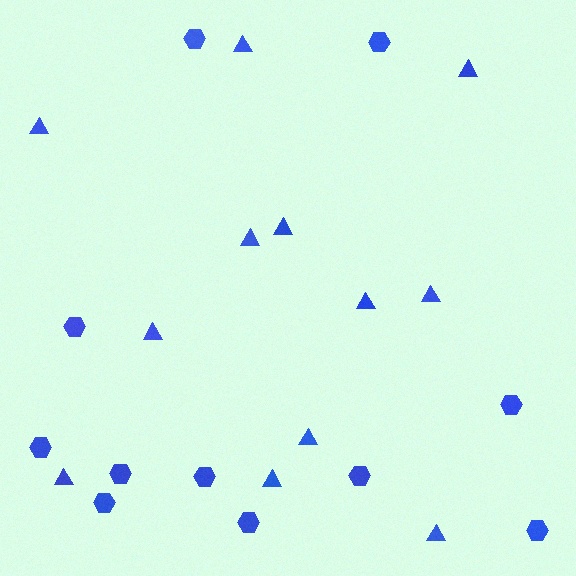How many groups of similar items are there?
There are 2 groups: one group of hexagons (11) and one group of triangles (12).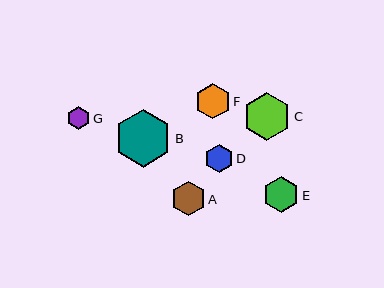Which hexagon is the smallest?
Hexagon G is the smallest with a size of approximately 23 pixels.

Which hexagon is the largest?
Hexagon B is the largest with a size of approximately 58 pixels.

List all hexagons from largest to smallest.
From largest to smallest: B, C, E, F, A, D, G.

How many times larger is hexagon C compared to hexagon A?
Hexagon C is approximately 1.4 times the size of hexagon A.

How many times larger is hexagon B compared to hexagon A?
Hexagon B is approximately 1.7 times the size of hexagon A.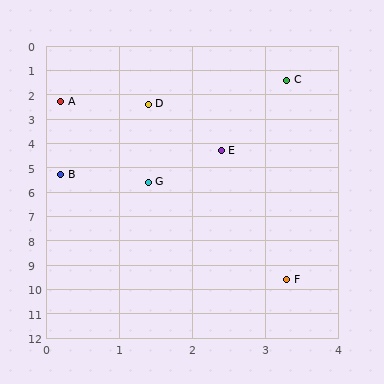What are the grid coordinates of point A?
Point A is at approximately (0.2, 2.3).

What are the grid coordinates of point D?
Point D is at approximately (1.4, 2.4).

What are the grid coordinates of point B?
Point B is at approximately (0.2, 5.3).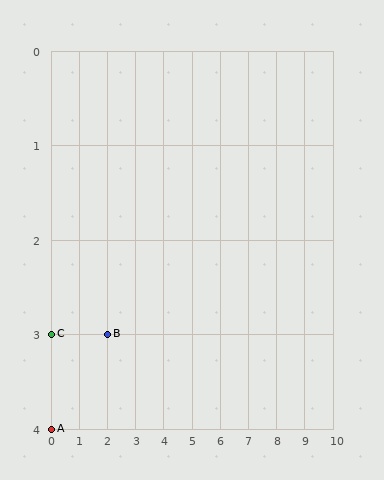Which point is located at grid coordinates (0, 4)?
Point A is at (0, 4).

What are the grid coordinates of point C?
Point C is at grid coordinates (0, 3).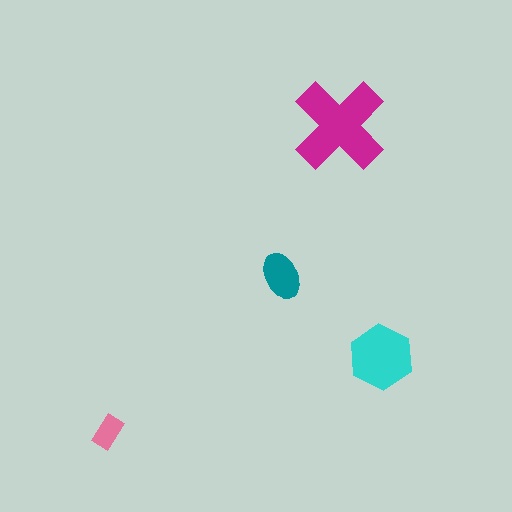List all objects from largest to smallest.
The magenta cross, the cyan hexagon, the teal ellipse, the pink rectangle.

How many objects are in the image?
There are 4 objects in the image.